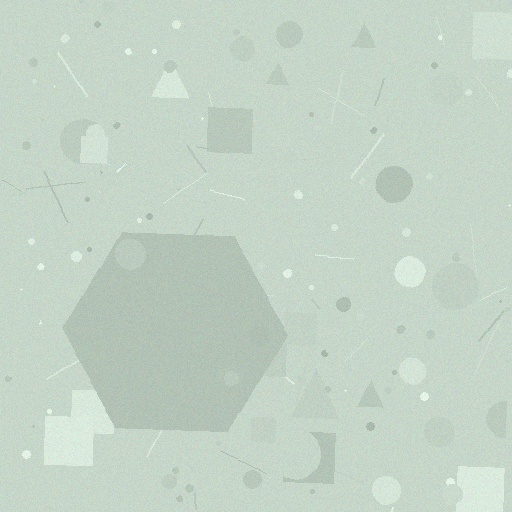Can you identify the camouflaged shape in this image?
The camouflaged shape is a hexagon.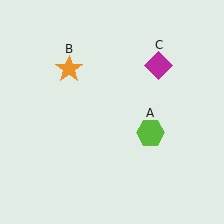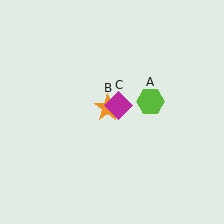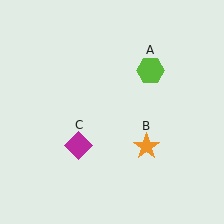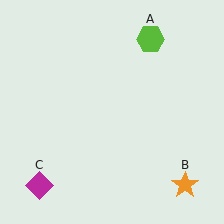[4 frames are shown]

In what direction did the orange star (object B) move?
The orange star (object B) moved down and to the right.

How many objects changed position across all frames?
3 objects changed position: lime hexagon (object A), orange star (object B), magenta diamond (object C).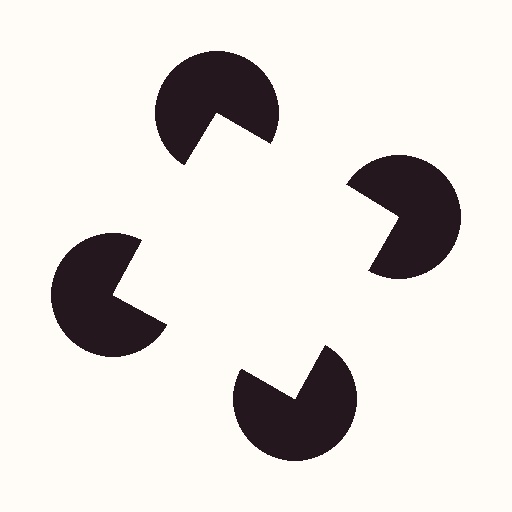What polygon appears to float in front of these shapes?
An illusory square — its edges are inferred from the aligned wedge cuts in the pac-man discs, not physically drawn.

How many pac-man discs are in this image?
There are 4 — one at each vertex of the illusory square.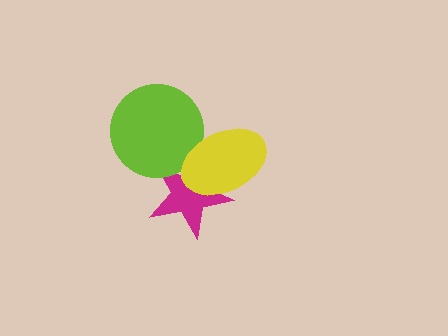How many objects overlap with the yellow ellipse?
2 objects overlap with the yellow ellipse.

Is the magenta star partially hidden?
Yes, it is partially covered by another shape.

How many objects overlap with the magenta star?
2 objects overlap with the magenta star.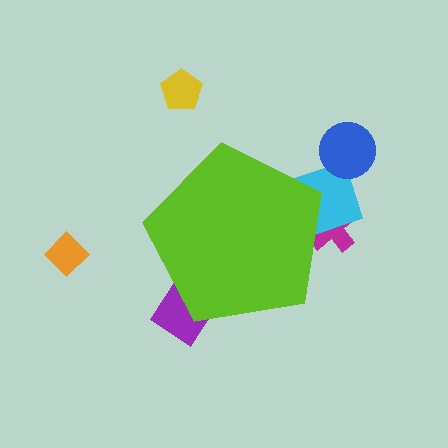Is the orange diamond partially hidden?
No, the orange diamond is fully visible.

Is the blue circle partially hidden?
No, the blue circle is fully visible.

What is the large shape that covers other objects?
A lime pentagon.